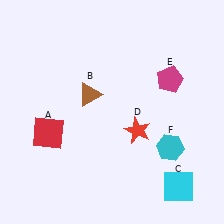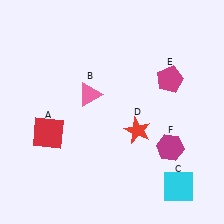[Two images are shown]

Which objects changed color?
B changed from brown to pink. F changed from cyan to magenta.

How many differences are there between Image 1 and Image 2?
There are 2 differences between the two images.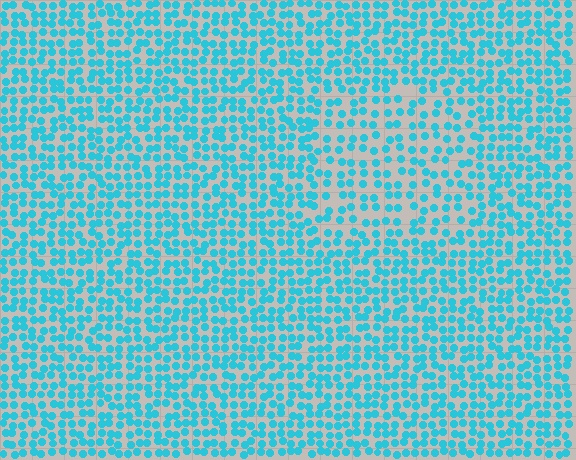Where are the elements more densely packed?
The elements are more densely packed outside the rectangle boundary.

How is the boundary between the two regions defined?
The boundary is defined by a change in element density (approximately 1.6x ratio). All elements are the same color, size, and shape.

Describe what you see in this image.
The image contains small cyan elements arranged at two different densities. A rectangle-shaped region is visible where the elements are less densely packed than the surrounding area.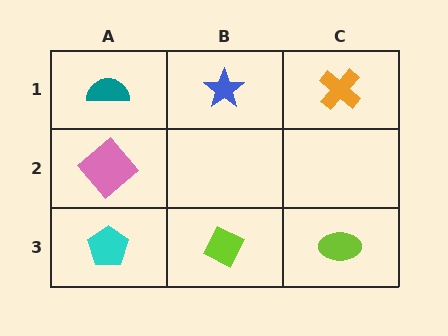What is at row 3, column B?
A lime diamond.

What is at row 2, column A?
A pink diamond.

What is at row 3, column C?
A lime ellipse.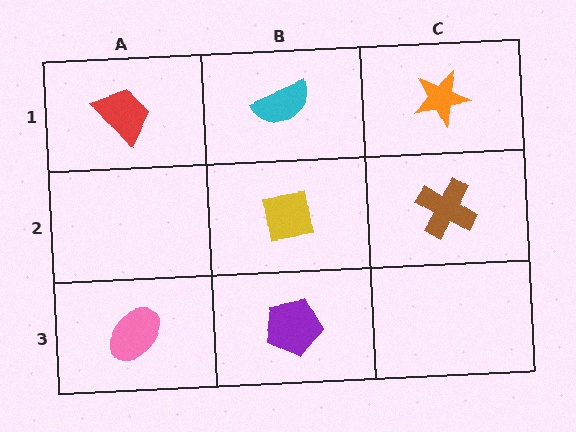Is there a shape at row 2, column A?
No, that cell is empty.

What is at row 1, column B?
A cyan semicircle.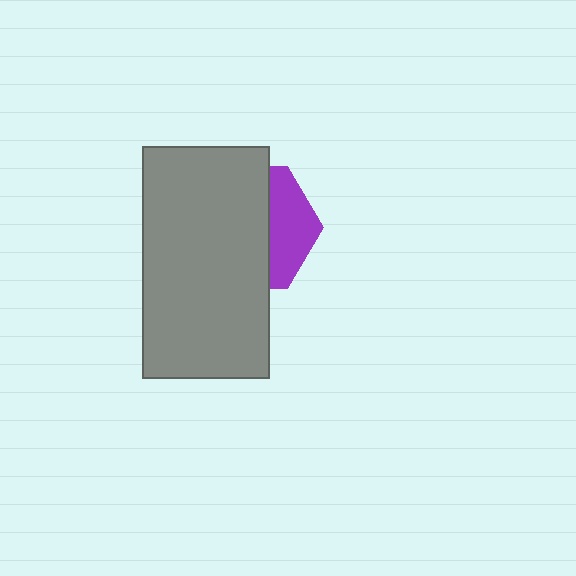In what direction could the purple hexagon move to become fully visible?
The purple hexagon could move right. That would shift it out from behind the gray rectangle entirely.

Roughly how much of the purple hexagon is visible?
A small part of it is visible (roughly 34%).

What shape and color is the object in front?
The object in front is a gray rectangle.